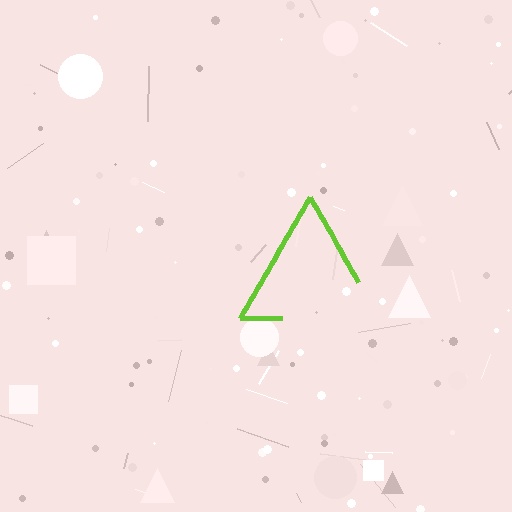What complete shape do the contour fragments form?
The contour fragments form a triangle.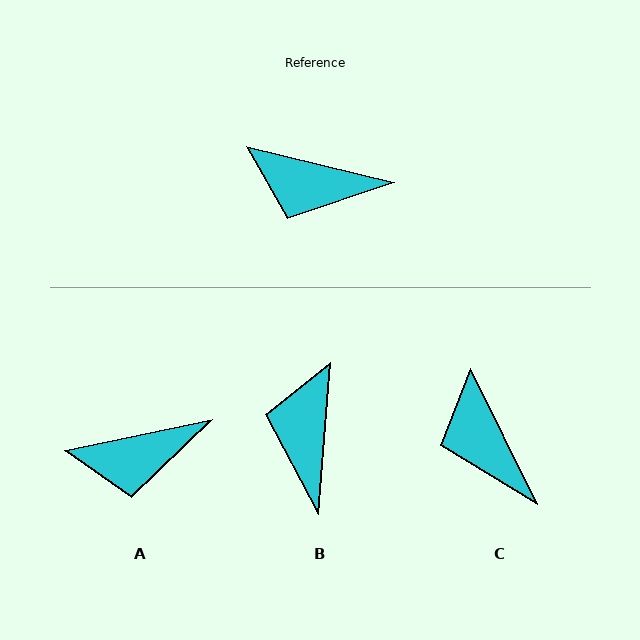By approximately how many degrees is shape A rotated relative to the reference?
Approximately 25 degrees counter-clockwise.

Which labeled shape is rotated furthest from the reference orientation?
B, about 81 degrees away.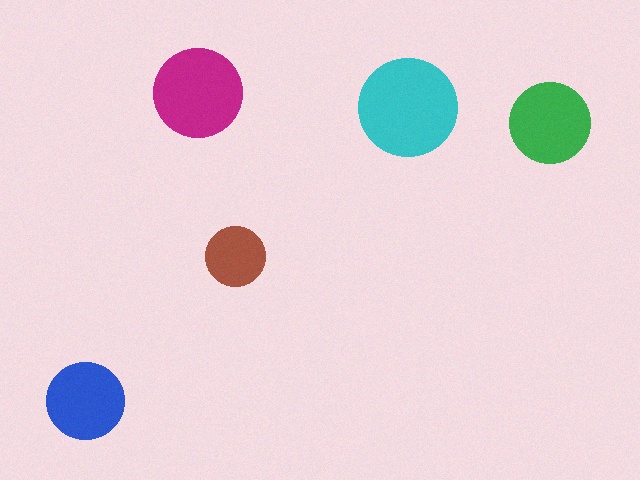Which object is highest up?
The magenta circle is topmost.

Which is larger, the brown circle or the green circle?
The green one.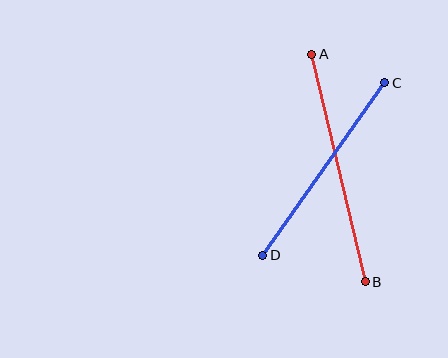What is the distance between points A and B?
The distance is approximately 234 pixels.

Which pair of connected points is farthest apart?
Points A and B are farthest apart.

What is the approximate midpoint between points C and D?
The midpoint is at approximately (324, 169) pixels.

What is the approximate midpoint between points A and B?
The midpoint is at approximately (338, 168) pixels.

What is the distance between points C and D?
The distance is approximately 211 pixels.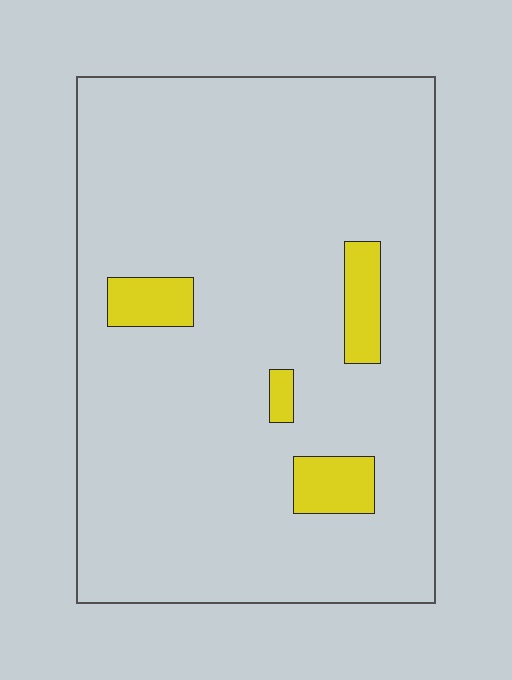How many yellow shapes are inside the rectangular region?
4.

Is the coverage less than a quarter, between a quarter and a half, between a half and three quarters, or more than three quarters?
Less than a quarter.